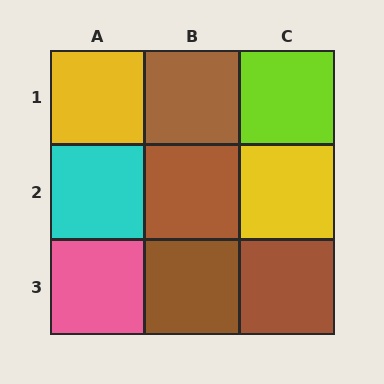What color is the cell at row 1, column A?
Yellow.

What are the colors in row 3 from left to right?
Pink, brown, brown.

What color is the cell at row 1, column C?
Lime.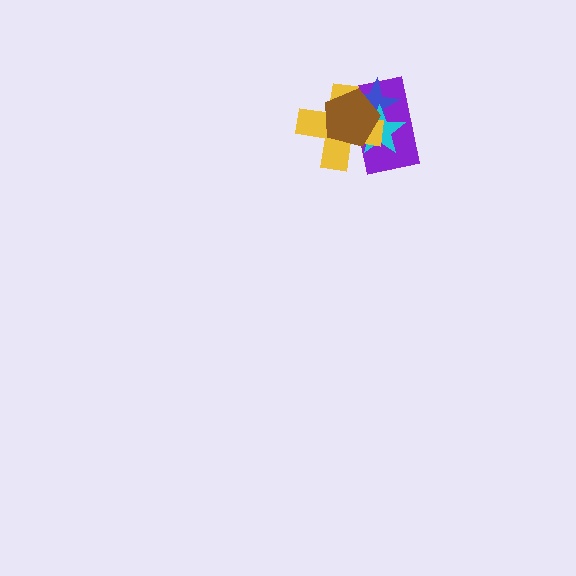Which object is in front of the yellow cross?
The brown pentagon is in front of the yellow cross.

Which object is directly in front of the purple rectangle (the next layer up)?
The blue star is directly in front of the purple rectangle.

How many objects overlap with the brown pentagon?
4 objects overlap with the brown pentagon.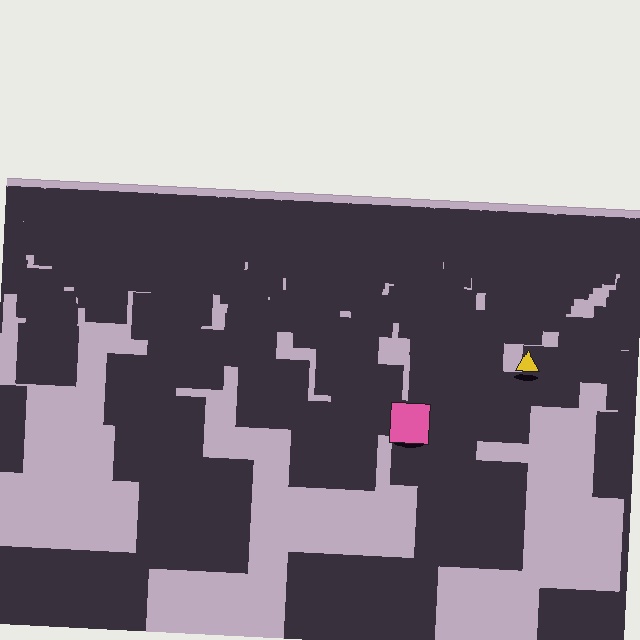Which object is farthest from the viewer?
The yellow triangle is farthest from the viewer. It appears smaller and the ground texture around it is denser.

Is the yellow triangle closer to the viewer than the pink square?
No. The pink square is closer — you can tell from the texture gradient: the ground texture is coarser near it.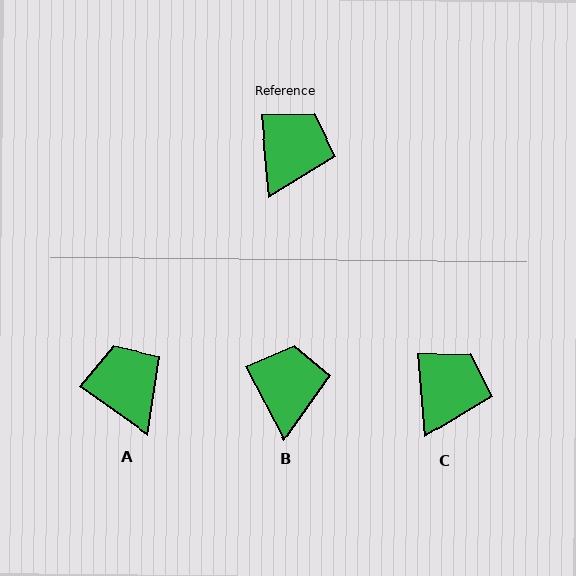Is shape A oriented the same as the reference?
No, it is off by about 50 degrees.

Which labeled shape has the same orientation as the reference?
C.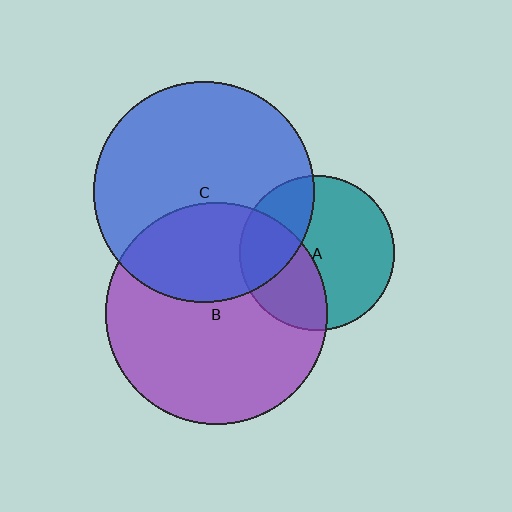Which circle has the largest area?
Circle B (purple).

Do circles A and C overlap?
Yes.